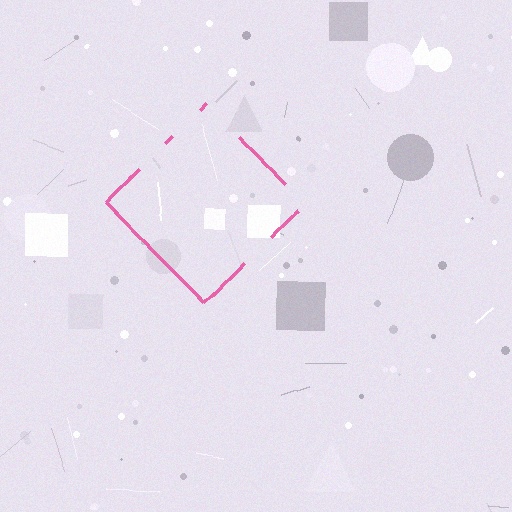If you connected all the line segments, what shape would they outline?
They would outline a diamond.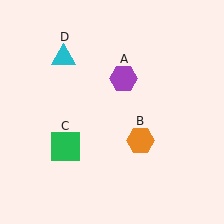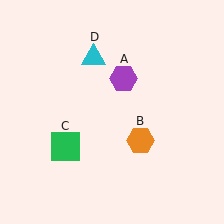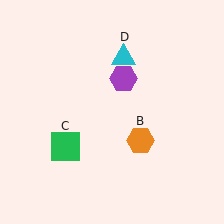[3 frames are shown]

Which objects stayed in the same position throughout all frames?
Purple hexagon (object A) and orange hexagon (object B) and green square (object C) remained stationary.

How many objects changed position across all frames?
1 object changed position: cyan triangle (object D).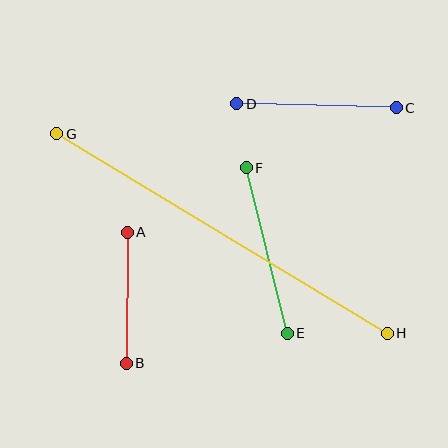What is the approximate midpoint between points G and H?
The midpoint is at approximately (222, 234) pixels.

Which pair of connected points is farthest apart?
Points G and H are farthest apart.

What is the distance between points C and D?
The distance is approximately 160 pixels.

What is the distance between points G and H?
The distance is approximately 386 pixels.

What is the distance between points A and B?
The distance is approximately 131 pixels.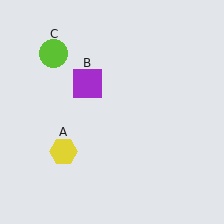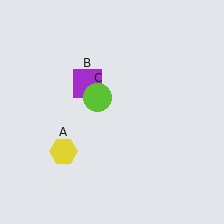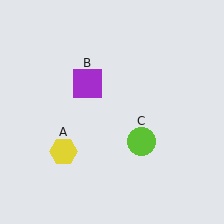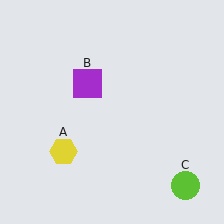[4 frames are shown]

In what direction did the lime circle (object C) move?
The lime circle (object C) moved down and to the right.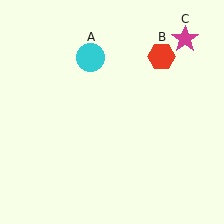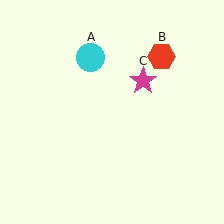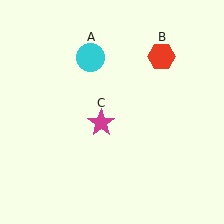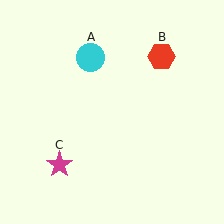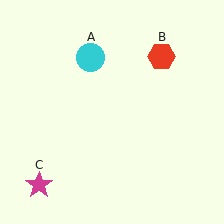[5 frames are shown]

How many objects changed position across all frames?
1 object changed position: magenta star (object C).